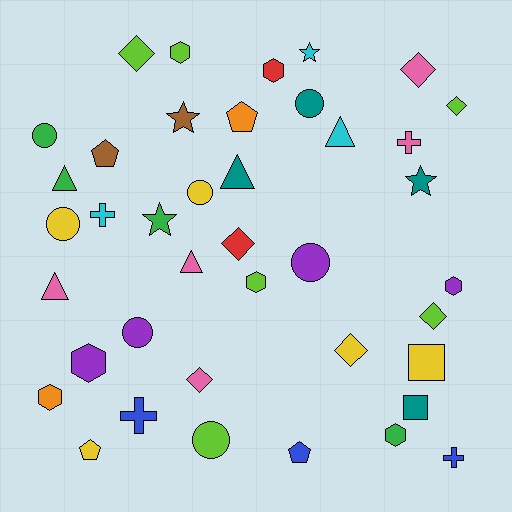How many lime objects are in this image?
There are 6 lime objects.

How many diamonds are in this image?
There are 7 diamonds.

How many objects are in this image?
There are 40 objects.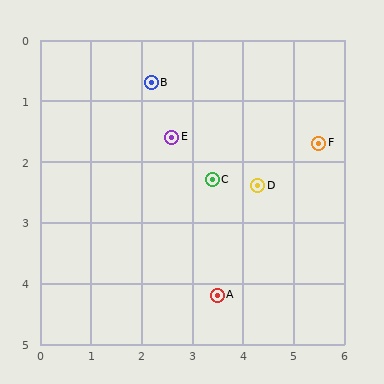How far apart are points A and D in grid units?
Points A and D are about 2.0 grid units apart.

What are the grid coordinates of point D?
Point D is at approximately (4.3, 2.4).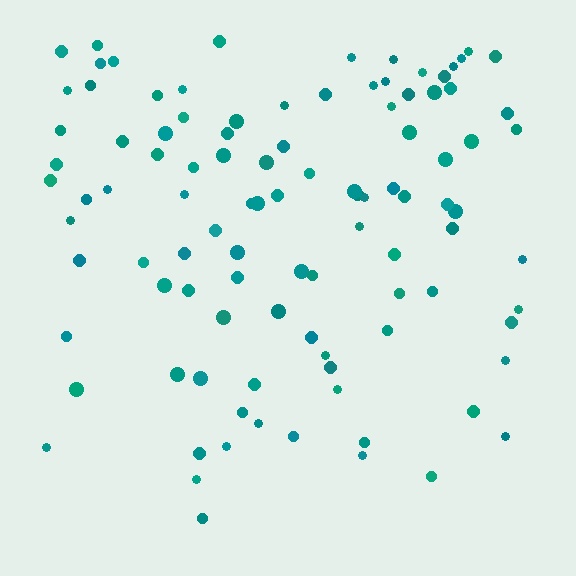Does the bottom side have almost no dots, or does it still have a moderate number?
Still a moderate number, just noticeably fewer than the top.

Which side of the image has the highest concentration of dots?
The top.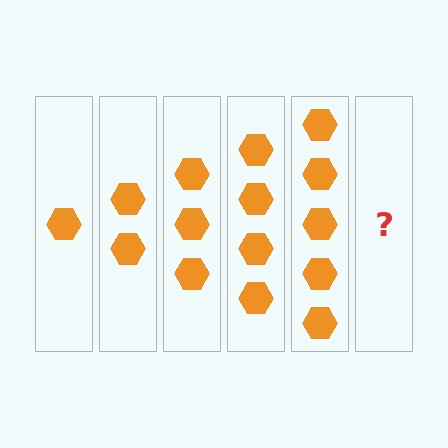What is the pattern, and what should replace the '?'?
The pattern is that each step adds one more hexagon. The '?' should be 6 hexagons.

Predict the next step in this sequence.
The next step is 6 hexagons.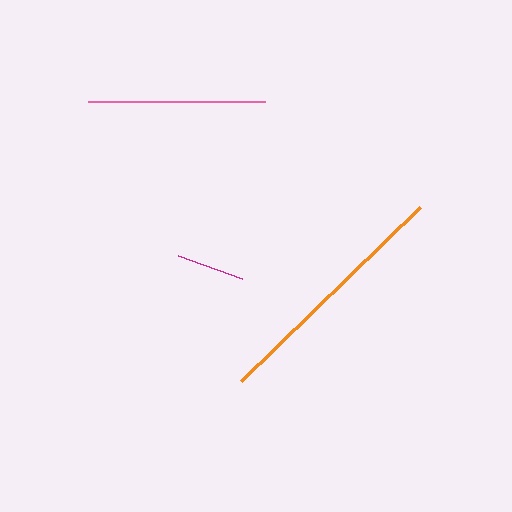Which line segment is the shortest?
The magenta line is the shortest at approximately 68 pixels.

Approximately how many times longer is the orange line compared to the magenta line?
The orange line is approximately 3.7 times the length of the magenta line.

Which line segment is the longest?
The orange line is the longest at approximately 249 pixels.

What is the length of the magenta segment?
The magenta segment is approximately 68 pixels long.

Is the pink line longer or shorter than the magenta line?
The pink line is longer than the magenta line.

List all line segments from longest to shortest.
From longest to shortest: orange, pink, magenta.